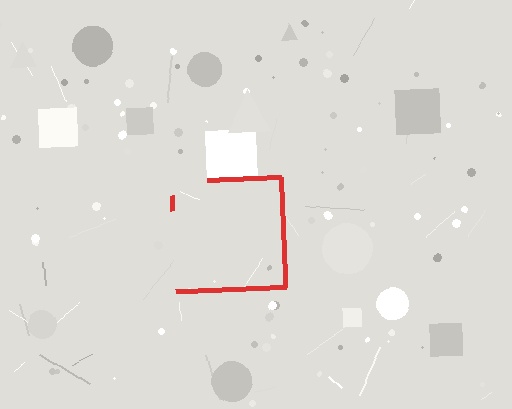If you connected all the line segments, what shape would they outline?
They would outline a square.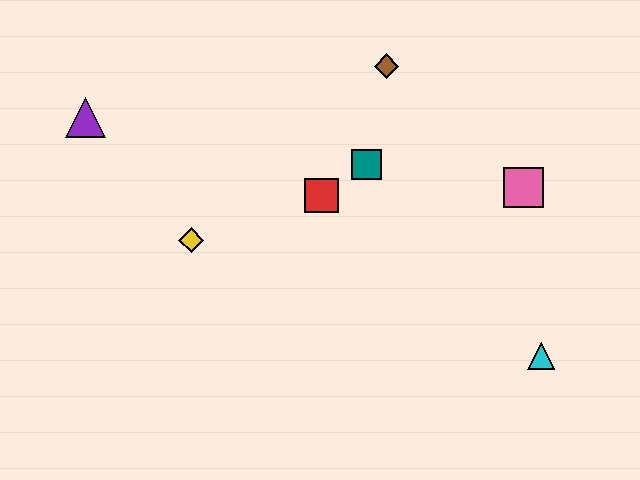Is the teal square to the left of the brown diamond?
Yes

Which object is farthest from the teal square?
The purple triangle is farthest from the teal square.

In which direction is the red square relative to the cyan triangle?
The red square is to the left of the cyan triangle.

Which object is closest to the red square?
The teal square is closest to the red square.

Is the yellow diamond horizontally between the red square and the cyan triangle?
No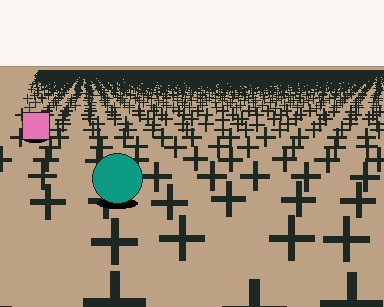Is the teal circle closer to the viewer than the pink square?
Yes. The teal circle is closer — you can tell from the texture gradient: the ground texture is coarser near it.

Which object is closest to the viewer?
The teal circle is closest. The texture marks near it are larger and more spread out.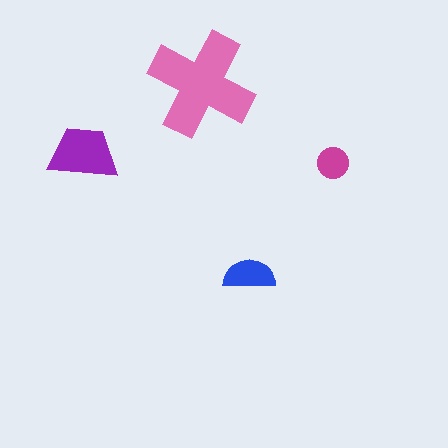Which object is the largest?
The pink cross.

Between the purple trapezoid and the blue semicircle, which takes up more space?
The purple trapezoid.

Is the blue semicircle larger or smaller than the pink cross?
Smaller.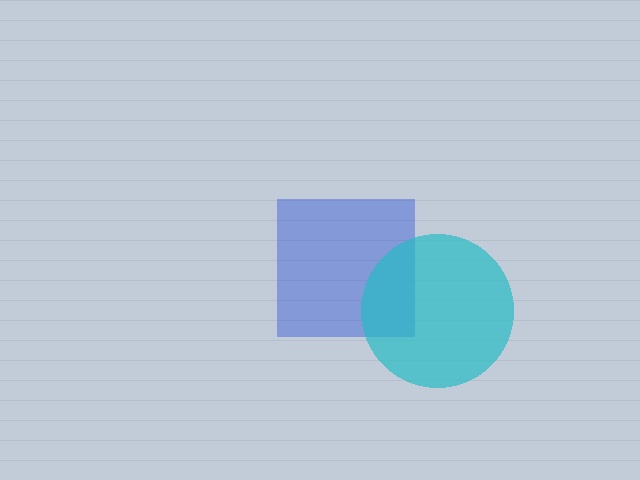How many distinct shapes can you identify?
There are 2 distinct shapes: a blue square, a cyan circle.